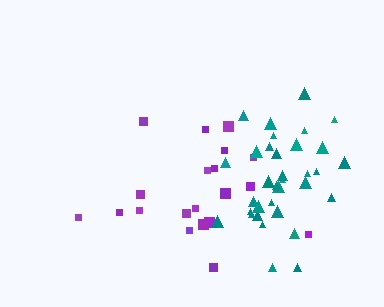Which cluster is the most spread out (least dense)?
Purple.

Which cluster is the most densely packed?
Teal.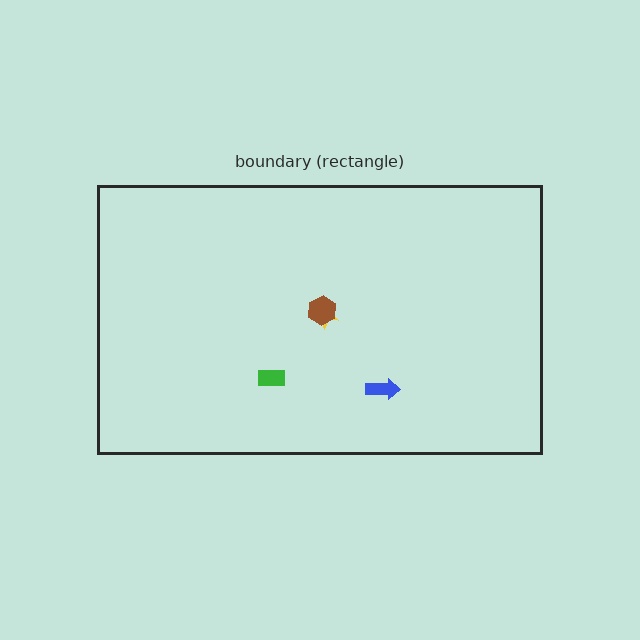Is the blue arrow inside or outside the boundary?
Inside.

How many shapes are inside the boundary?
4 inside, 0 outside.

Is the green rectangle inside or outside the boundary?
Inside.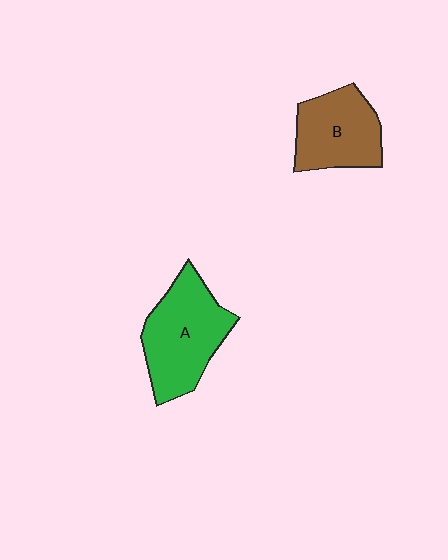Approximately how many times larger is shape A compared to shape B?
Approximately 1.3 times.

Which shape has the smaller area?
Shape B (brown).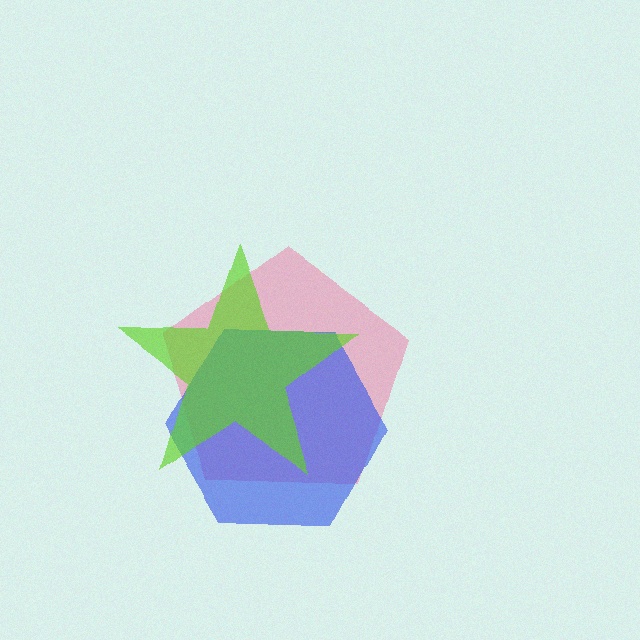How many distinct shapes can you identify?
There are 3 distinct shapes: a pink pentagon, a blue hexagon, a lime star.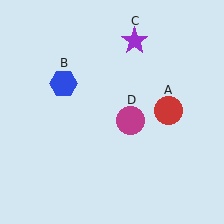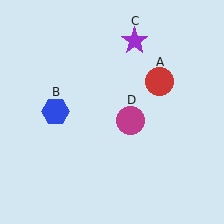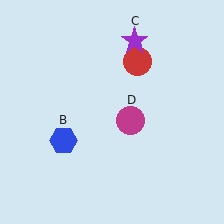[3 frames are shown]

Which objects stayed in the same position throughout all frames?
Purple star (object C) and magenta circle (object D) remained stationary.